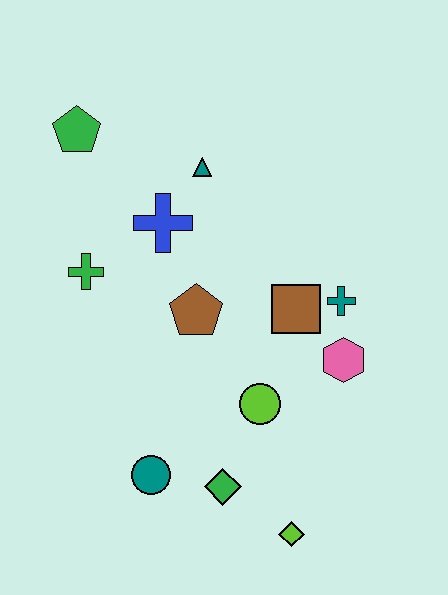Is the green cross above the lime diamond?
Yes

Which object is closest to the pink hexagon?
The teal cross is closest to the pink hexagon.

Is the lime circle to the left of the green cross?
No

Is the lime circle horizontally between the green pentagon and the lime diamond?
Yes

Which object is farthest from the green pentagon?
The lime diamond is farthest from the green pentagon.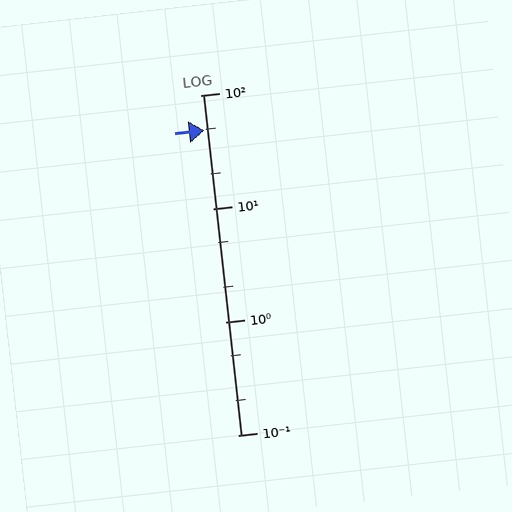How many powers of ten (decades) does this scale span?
The scale spans 3 decades, from 0.1 to 100.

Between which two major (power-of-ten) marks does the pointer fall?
The pointer is between 10 and 100.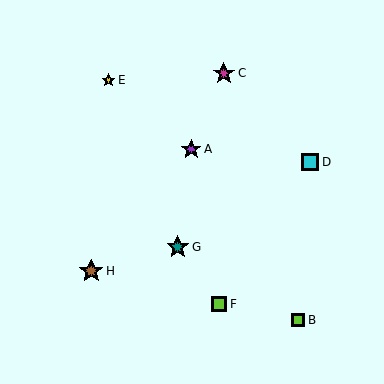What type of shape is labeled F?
Shape F is a lime square.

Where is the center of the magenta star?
The center of the magenta star is at (224, 73).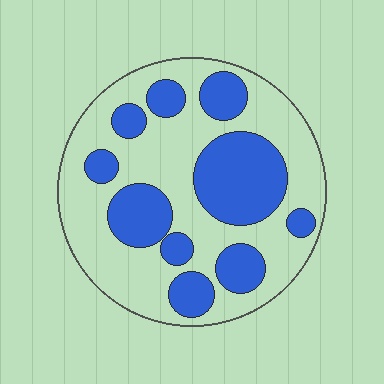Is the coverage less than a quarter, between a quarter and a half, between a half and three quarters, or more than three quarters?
Between a quarter and a half.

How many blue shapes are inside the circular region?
10.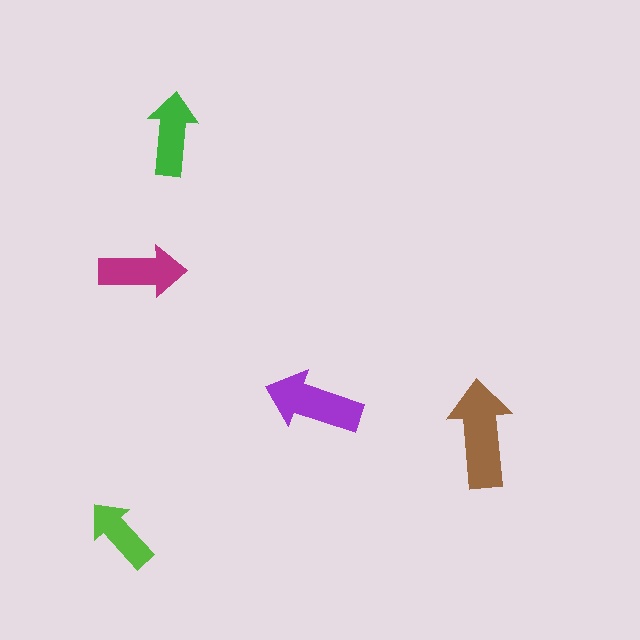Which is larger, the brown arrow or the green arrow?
The brown one.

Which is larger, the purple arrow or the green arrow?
The purple one.